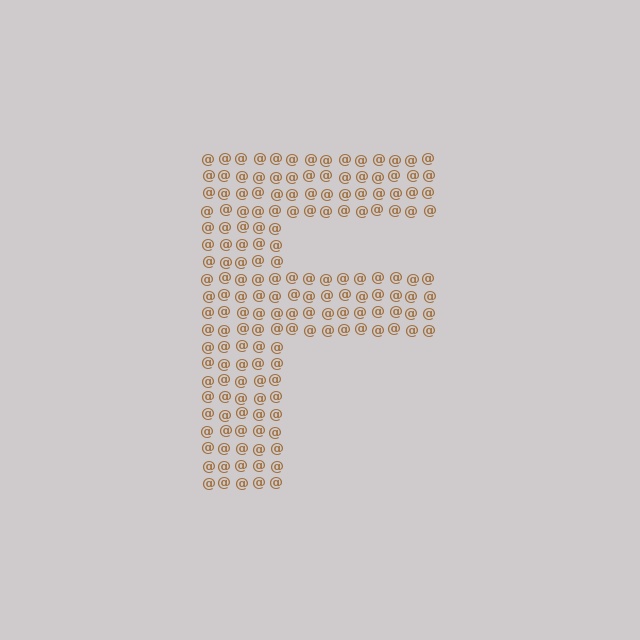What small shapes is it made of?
It is made of small at signs.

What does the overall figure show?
The overall figure shows the letter F.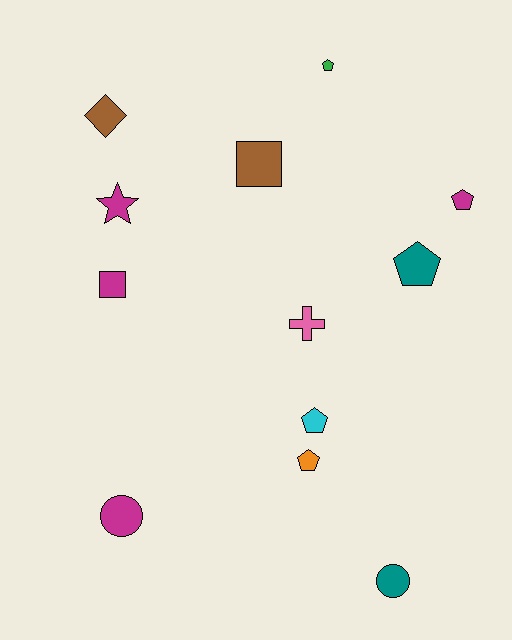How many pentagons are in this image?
There are 5 pentagons.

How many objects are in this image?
There are 12 objects.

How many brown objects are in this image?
There are 2 brown objects.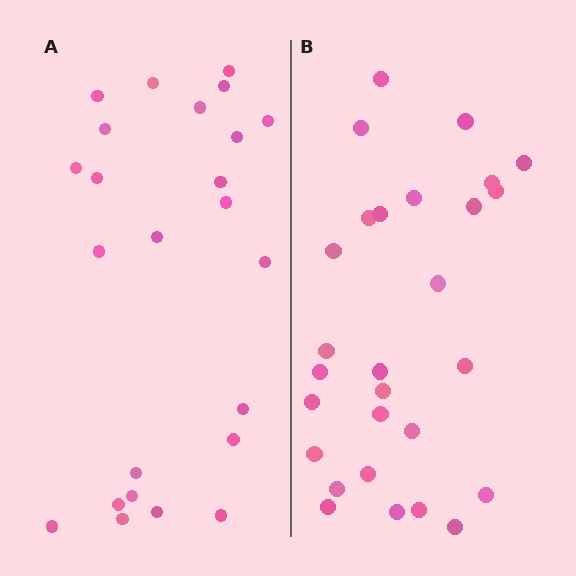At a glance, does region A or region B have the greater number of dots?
Region B (the right region) has more dots.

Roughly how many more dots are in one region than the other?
Region B has about 4 more dots than region A.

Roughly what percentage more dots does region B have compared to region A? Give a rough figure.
About 15% more.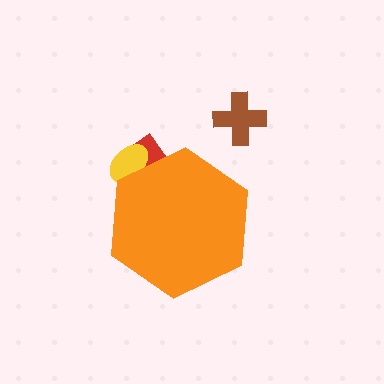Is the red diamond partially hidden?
Yes, the red diamond is partially hidden behind the orange hexagon.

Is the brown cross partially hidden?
No, the brown cross is fully visible.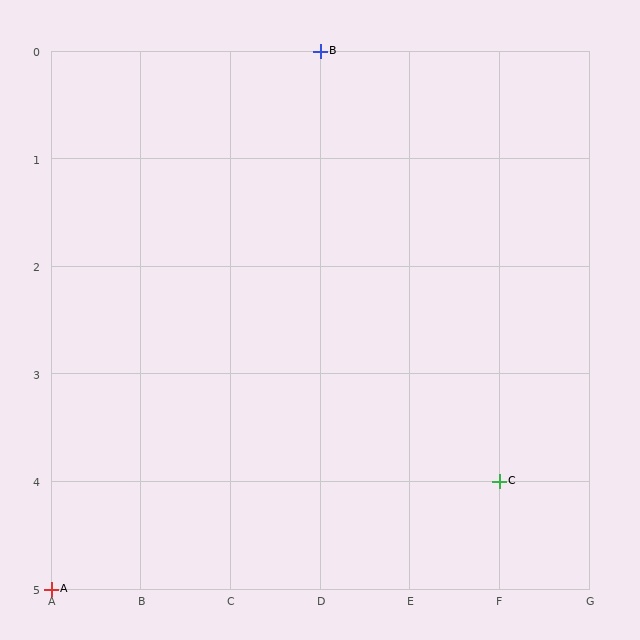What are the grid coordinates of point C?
Point C is at grid coordinates (F, 4).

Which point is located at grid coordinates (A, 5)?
Point A is at (A, 5).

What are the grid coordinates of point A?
Point A is at grid coordinates (A, 5).